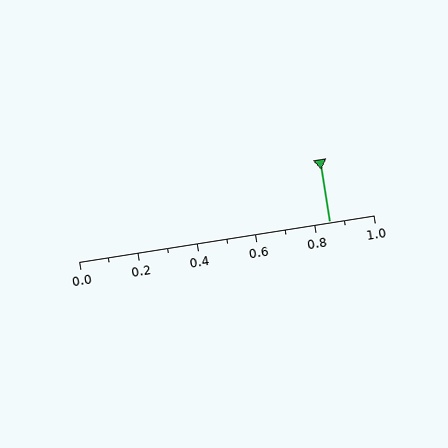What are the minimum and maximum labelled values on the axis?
The axis runs from 0.0 to 1.0.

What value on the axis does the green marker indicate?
The marker indicates approximately 0.85.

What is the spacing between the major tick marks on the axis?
The major ticks are spaced 0.2 apart.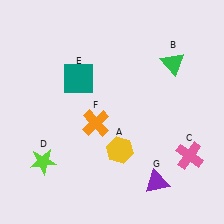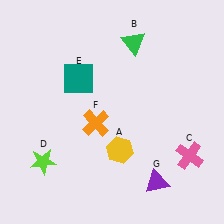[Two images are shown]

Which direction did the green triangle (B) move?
The green triangle (B) moved left.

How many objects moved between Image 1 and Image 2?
1 object moved between the two images.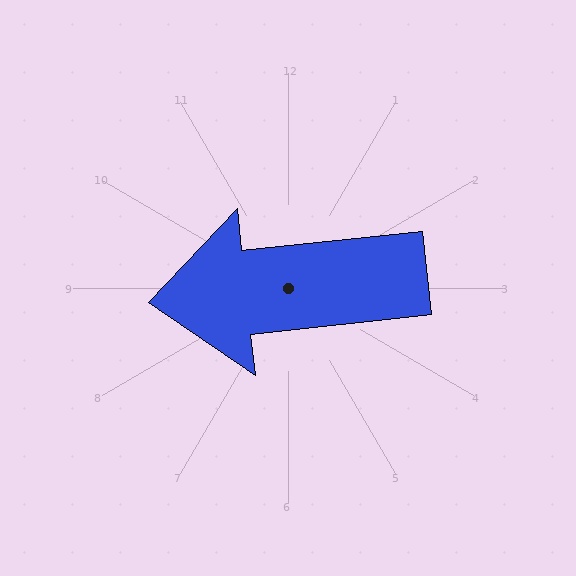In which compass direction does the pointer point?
West.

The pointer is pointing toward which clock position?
Roughly 9 o'clock.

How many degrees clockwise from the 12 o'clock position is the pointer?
Approximately 264 degrees.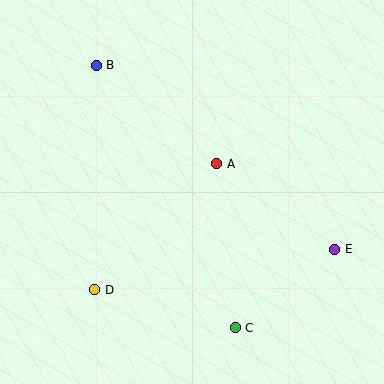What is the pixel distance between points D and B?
The distance between D and B is 225 pixels.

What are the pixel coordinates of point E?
Point E is at (335, 249).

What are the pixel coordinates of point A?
Point A is at (217, 164).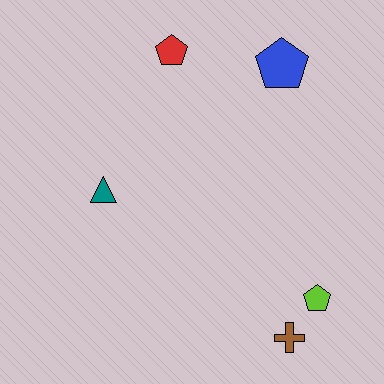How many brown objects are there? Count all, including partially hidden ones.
There is 1 brown object.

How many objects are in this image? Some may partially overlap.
There are 5 objects.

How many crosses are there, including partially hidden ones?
There is 1 cross.